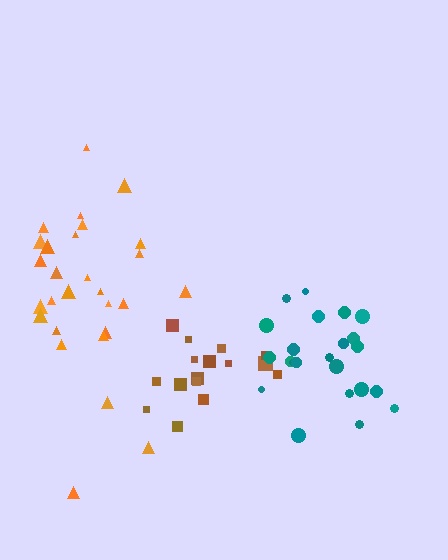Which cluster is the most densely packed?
Brown.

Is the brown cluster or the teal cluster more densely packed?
Brown.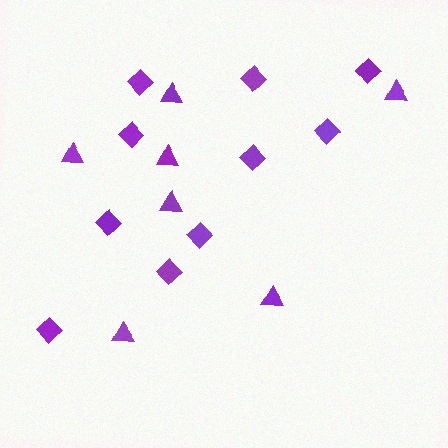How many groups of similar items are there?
There are 2 groups: one group of triangles (7) and one group of diamonds (10).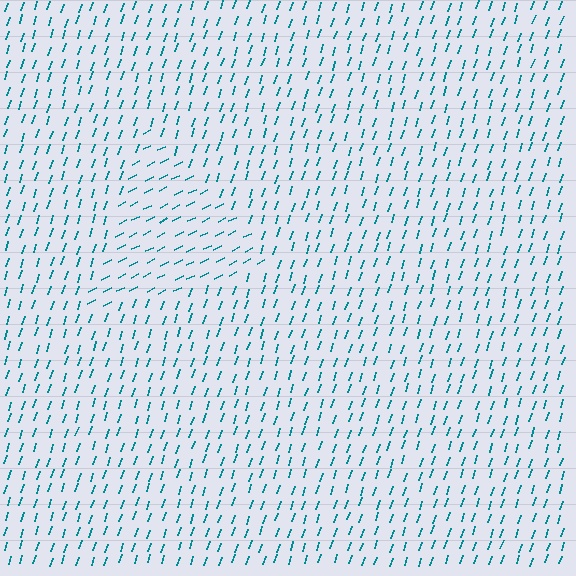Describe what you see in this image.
The image is filled with small teal line segments. A triangle region in the image has lines oriented differently from the surrounding lines, creating a visible texture boundary.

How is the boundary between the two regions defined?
The boundary is defined purely by a change in line orientation (approximately 45 degrees difference). All lines are the same color and thickness.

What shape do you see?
I see a triangle.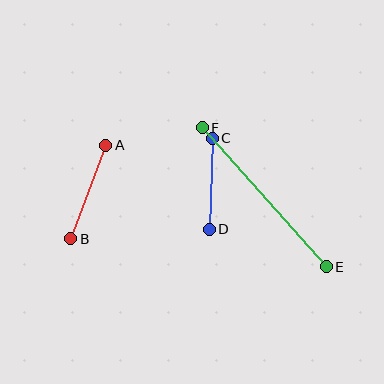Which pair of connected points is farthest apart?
Points E and F are farthest apart.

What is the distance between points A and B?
The distance is approximately 100 pixels.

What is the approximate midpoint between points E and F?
The midpoint is at approximately (264, 197) pixels.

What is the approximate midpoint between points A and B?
The midpoint is at approximately (88, 192) pixels.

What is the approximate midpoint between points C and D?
The midpoint is at approximately (211, 184) pixels.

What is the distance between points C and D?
The distance is approximately 91 pixels.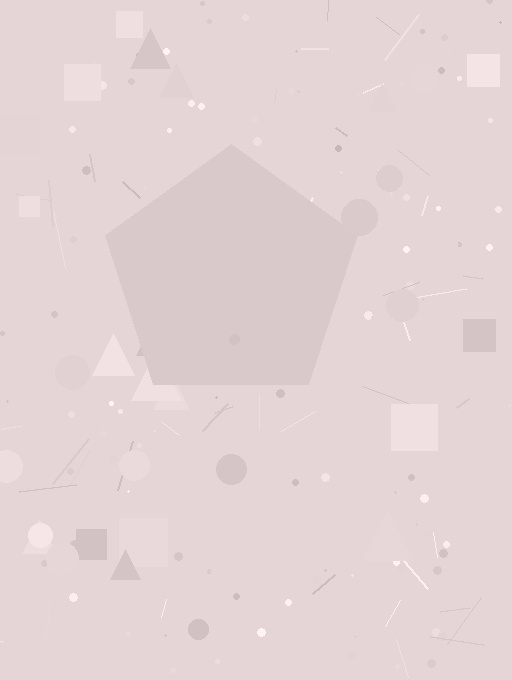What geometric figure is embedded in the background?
A pentagon is embedded in the background.